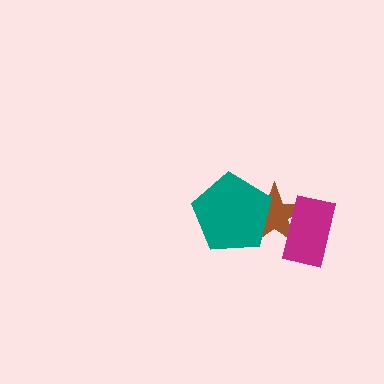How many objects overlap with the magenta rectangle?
1 object overlaps with the magenta rectangle.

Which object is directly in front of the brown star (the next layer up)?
The magenta rectangle is directly in front of the brown star.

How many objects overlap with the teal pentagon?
1 object overlaps with the teal pentagon.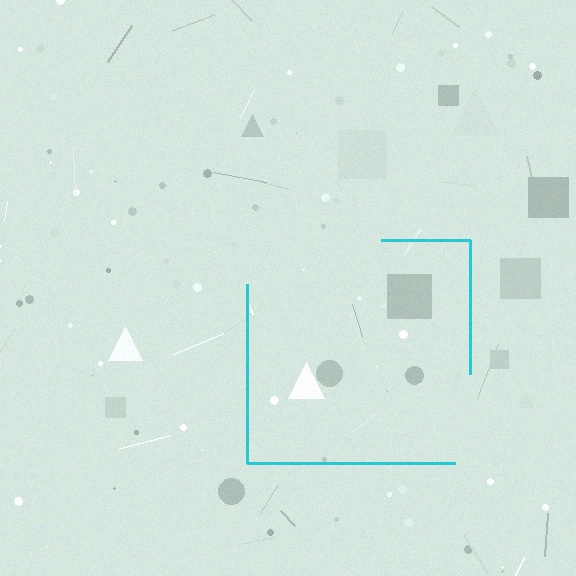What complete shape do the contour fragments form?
The contour fragments form a square.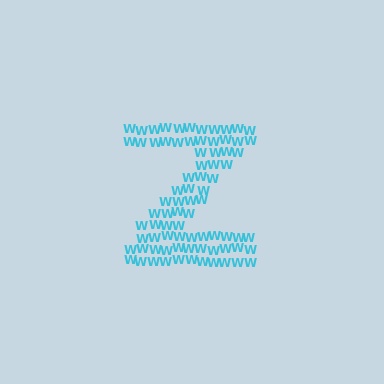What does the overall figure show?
The overall figure shows the letter Z.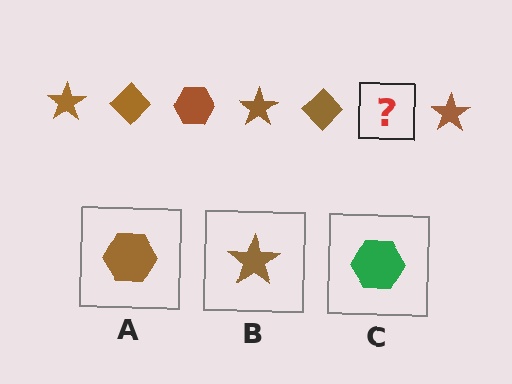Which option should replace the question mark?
Option A.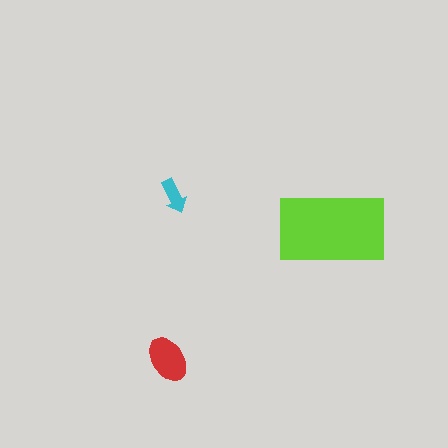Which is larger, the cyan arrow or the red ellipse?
The red ellipse.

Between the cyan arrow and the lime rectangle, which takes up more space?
The lime rectangle.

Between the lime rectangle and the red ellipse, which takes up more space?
The lime rectangle.